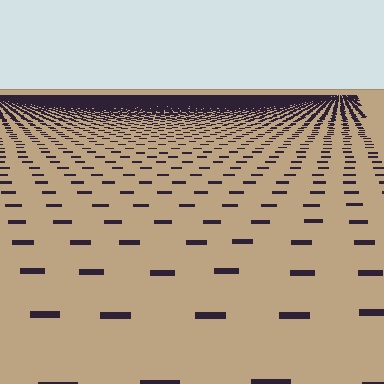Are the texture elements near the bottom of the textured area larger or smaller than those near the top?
Larger. Near the bottom, elements are closer to the viewer and appear at a bigger on-screen size.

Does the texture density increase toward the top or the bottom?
Density increases toward the top.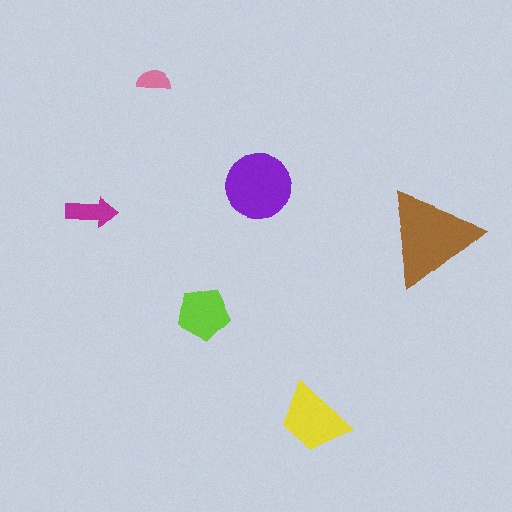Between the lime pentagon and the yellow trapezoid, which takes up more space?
The yellow trapezoid.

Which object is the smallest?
The pink semicircle.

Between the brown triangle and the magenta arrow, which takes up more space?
The brown triangle.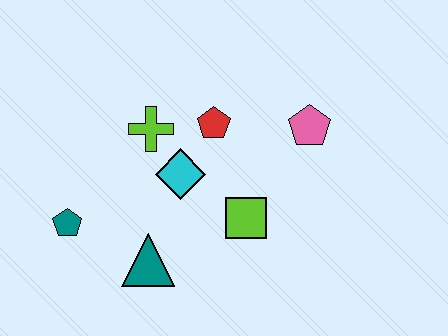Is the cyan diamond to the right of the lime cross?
Yes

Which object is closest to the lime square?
The cyan diamond is closest to the lime square.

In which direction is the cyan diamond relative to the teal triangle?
The cyan diamond is above the teal triangle.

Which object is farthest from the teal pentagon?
The pink pentagon is farthest from the teal pentagon.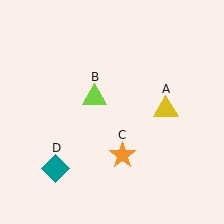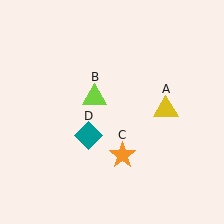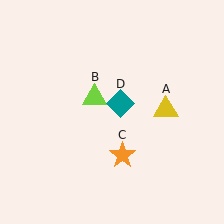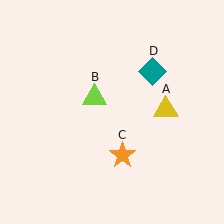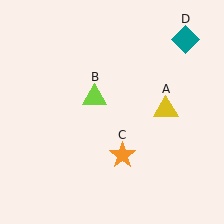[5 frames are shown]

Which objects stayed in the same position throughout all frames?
Yellow triangle (object A) and lime triangle (object B) and orange star (object C) remained stationary.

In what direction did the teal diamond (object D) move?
The teal diamond (object D) moved up and to the right.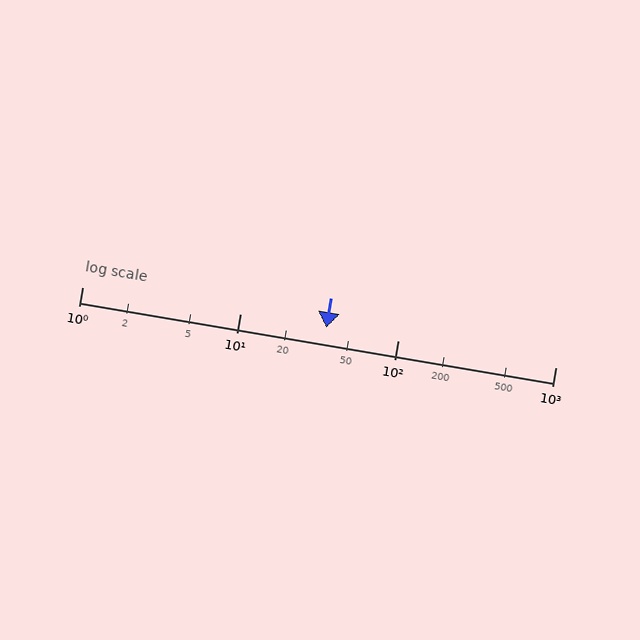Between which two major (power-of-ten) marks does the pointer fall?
The pointer is between 10 and 100.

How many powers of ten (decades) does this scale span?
The scale spans 3 decades, from 1 to 1000.